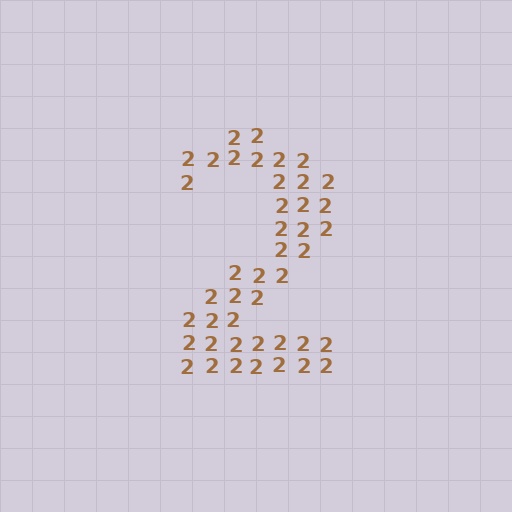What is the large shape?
The large shape is the digit 2.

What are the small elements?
The small elements are digit 2's.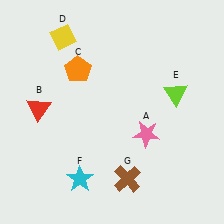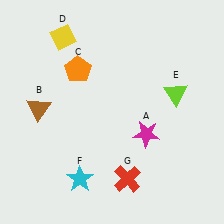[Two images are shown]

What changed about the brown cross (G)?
In Image 1, G is brown. In Image 2, it changed to red.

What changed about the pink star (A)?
In Image 1, A is pink. In Image 2, it changed to magenta.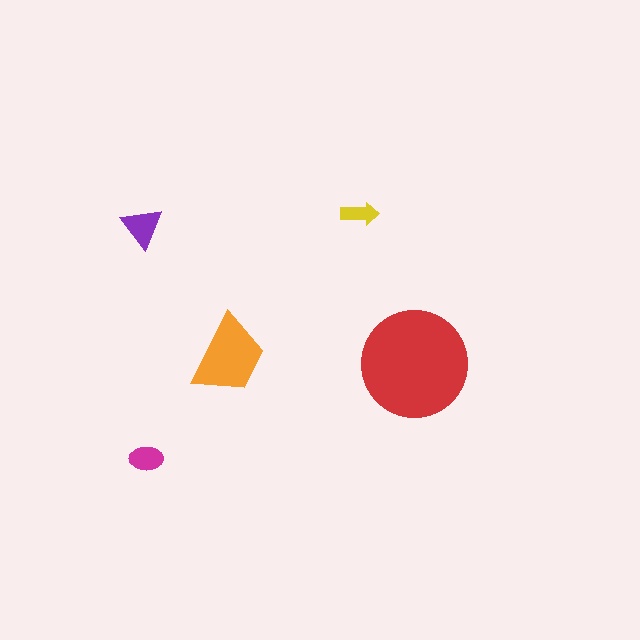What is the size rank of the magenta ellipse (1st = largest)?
4th.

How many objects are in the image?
There are 5 objects in the image.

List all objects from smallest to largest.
The yellow arrow, the magenta ellipse, the purple triangle, the orange trapezoid, the red circle.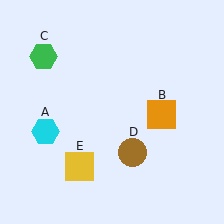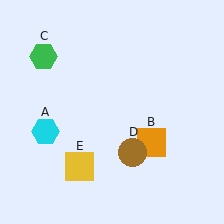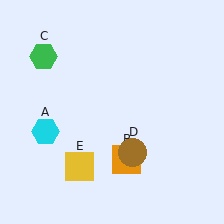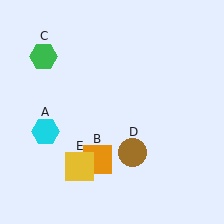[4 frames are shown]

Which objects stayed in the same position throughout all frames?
Cyan hexagon (object A) and green hexagon (object C) and brown circle (object D) and yellow square (object E) remained stationary.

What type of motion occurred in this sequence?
The orange square (object B) rotated clockwise around the center of the scene.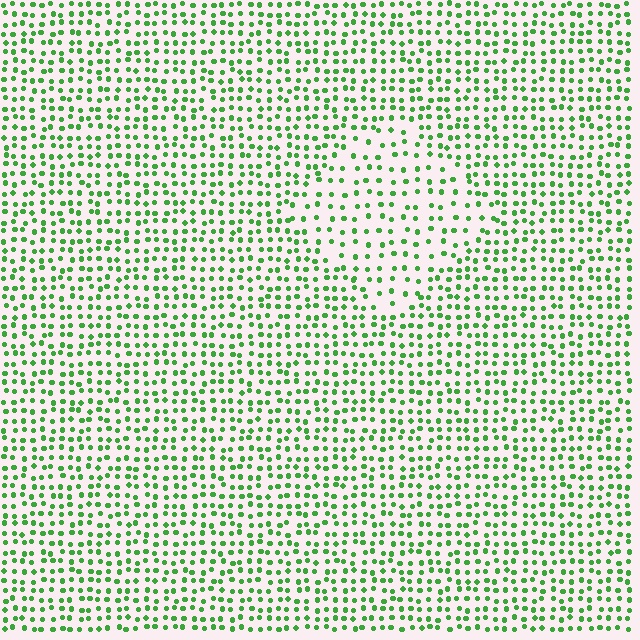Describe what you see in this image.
The image contains small green elements arranged at two different densities. A diamond-shaped region is visible where the elements are less densely packed than the surrounding area.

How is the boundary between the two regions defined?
The boundary is defined by a change in element density (approximately 1.7x ratio). All elements are the same color, size, and shape.